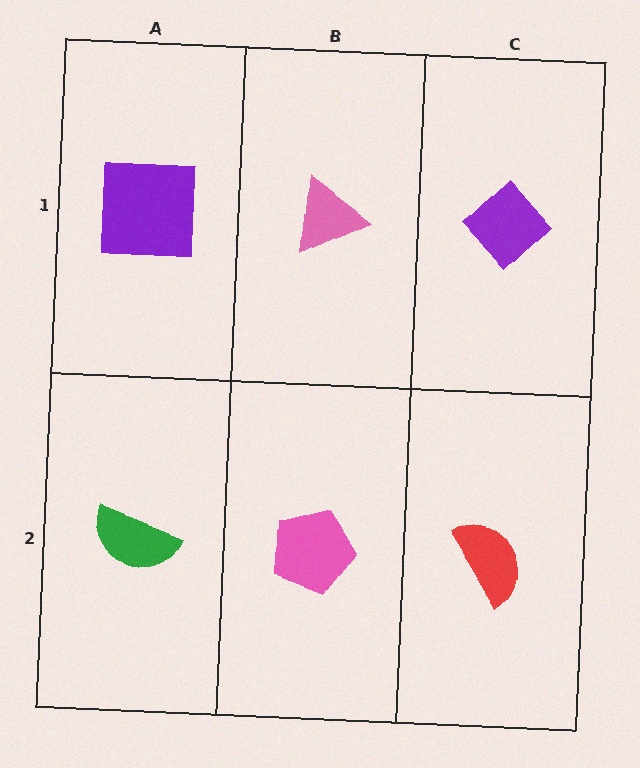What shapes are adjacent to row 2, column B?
A pink triangle (row 1, column B), a green semicircle (row 2, column A), a red semicircle (row 2, column C).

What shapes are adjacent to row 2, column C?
A purple diamond (row 1, column C), a pink pentagon (row 2, column B).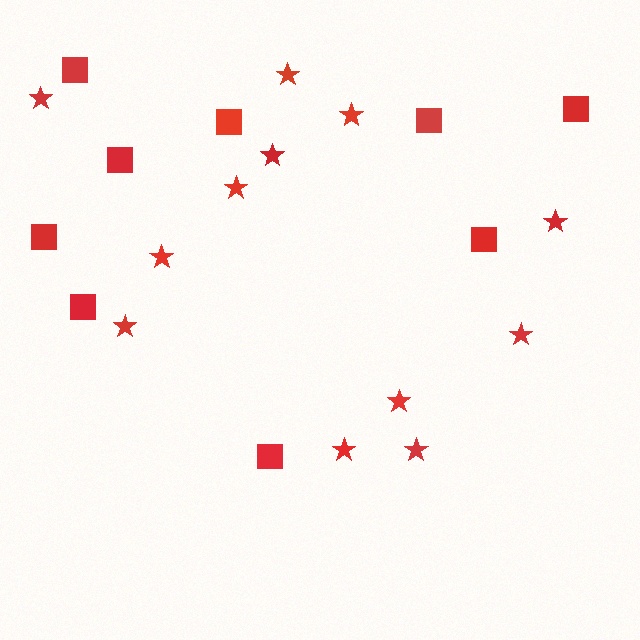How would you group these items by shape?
There are 2 groups: one group of stars (12) and one group of squares (9).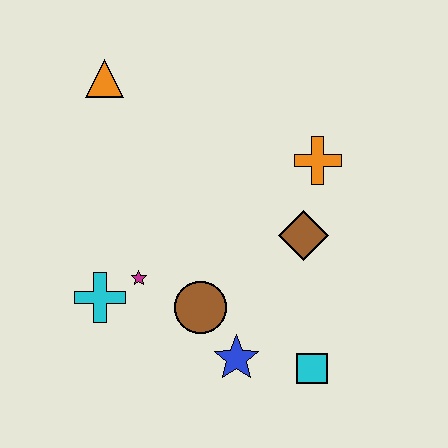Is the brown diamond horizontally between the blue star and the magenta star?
No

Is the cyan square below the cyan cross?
Yes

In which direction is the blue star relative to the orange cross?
The blue star is below the orange cross.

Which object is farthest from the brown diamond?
The orange triangle is farthest from the brown diamond.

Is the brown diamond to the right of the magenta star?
Yes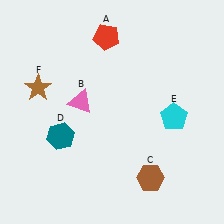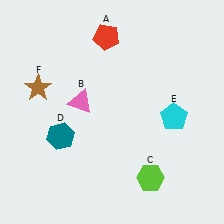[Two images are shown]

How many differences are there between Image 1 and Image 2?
There is 1 difference between the two images.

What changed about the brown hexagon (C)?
In Image 1, C is brown. In Image 2, it changed to lime.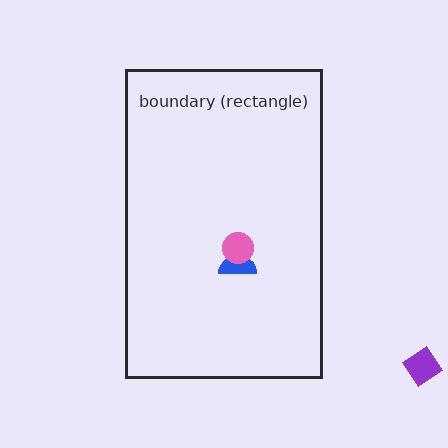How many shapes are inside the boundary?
2 inside, 1 outside.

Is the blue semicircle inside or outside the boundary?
Inside.